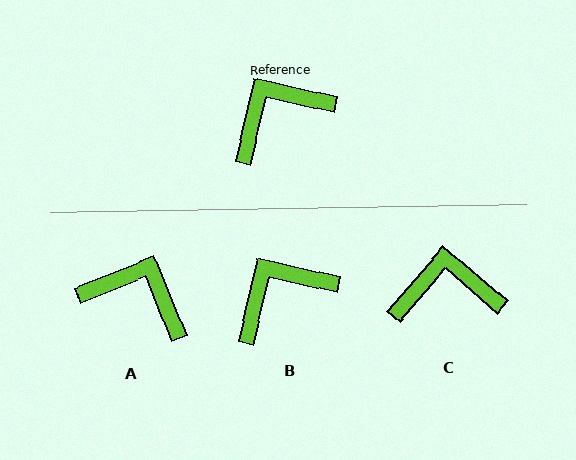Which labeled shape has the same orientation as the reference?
B.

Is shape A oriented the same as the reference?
No, it is off by about 55 degrees.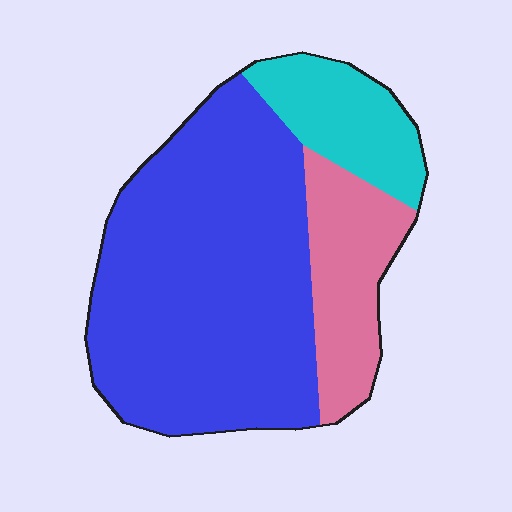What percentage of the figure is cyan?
Cyan covers roughly 15% of the figure.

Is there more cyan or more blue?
Blue.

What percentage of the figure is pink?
Pink takes up between a sixth and a third of the figure.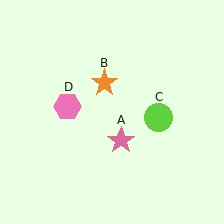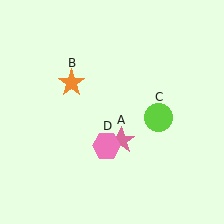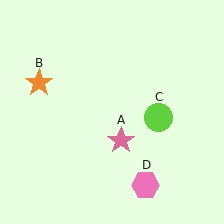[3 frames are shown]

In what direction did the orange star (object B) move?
The orange star (object B) moved left.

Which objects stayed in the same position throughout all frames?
Pink star (object A) and lime circle (object C) remained stationary.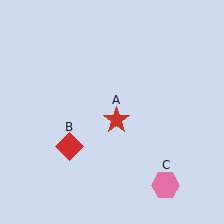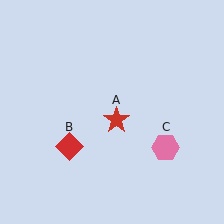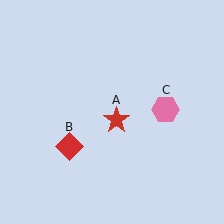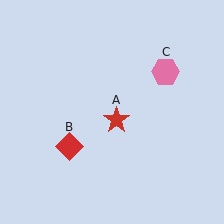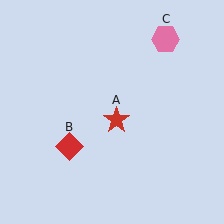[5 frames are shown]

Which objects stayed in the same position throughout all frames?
Red star (object A) and red diamond (object B) remained stationary.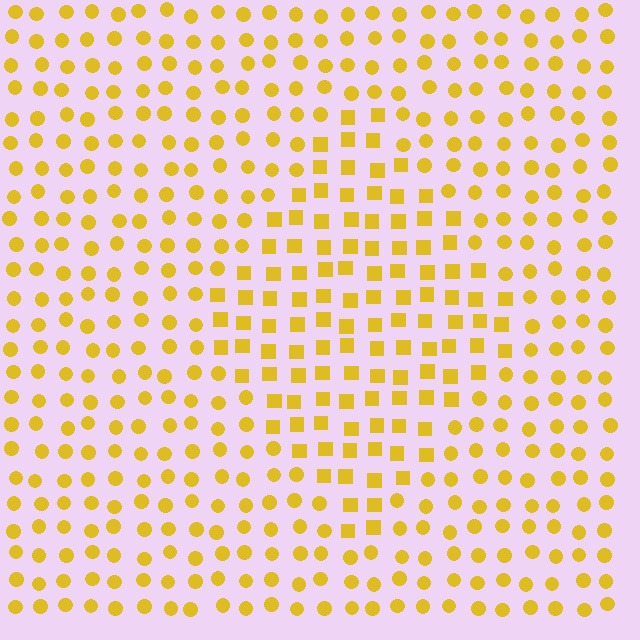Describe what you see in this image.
The image is filled with small yellow elements arranged in a uniform grid. A diamond-shaped region contains squares, while the surrounding area contains circles. The boundary is defined purely by the change in element shape.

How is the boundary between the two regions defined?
The boundary is defined by a change in element shape: squares inside vs. circles outside. All elements share the same color and spacing.